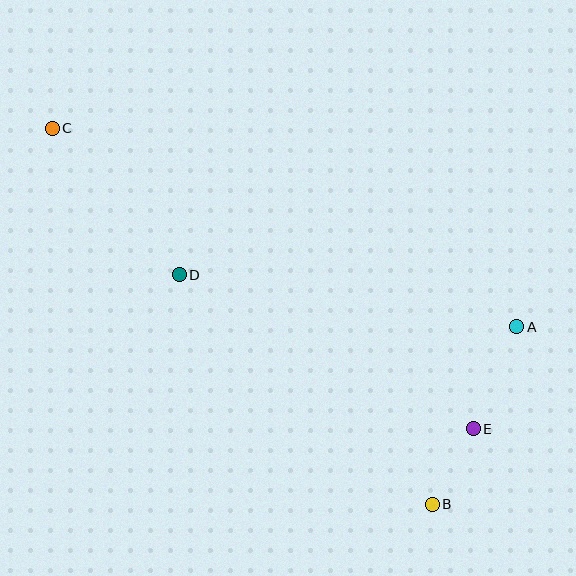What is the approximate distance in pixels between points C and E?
The distance between C and E is approximately 517 pixels.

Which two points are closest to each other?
Points B and E are closest to each other.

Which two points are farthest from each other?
Points B and C are farthest from each other.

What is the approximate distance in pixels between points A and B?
The distance between A and B is approximately 197 pixels.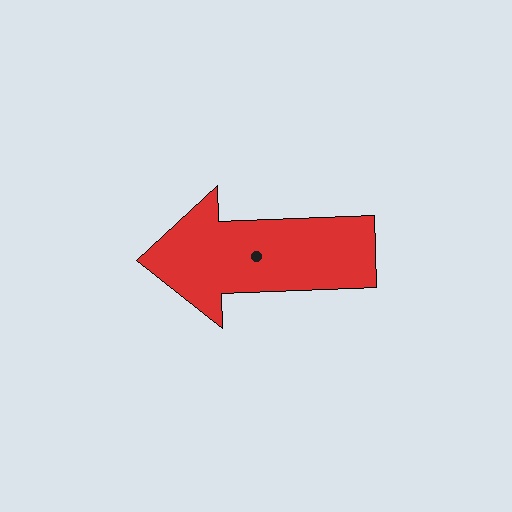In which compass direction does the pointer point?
West.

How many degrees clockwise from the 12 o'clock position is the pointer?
Approximately 268 degrees.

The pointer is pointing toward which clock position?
Roughly 9 o'clock.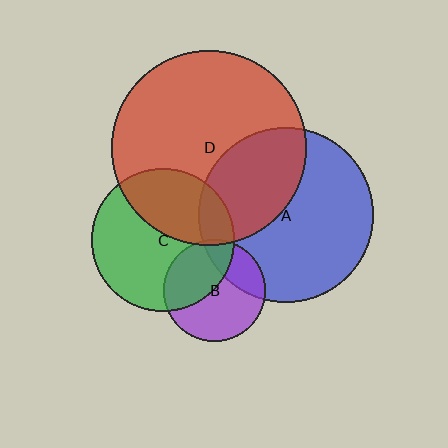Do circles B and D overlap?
Yes.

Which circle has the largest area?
Circle D (red).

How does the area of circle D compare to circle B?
Approximately 3.7 times.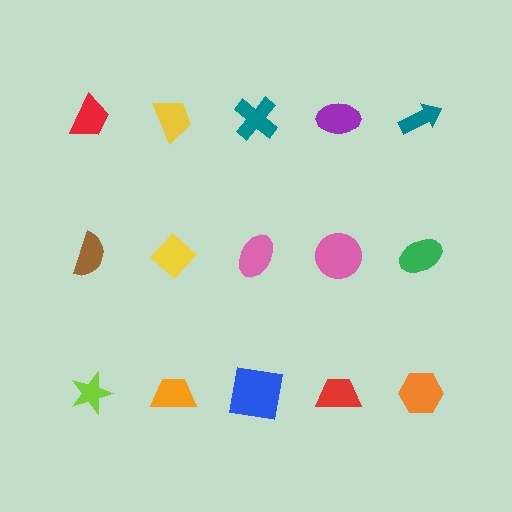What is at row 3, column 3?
A blue square.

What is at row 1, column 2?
A yellow trapezoid.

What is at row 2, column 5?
A green ellipse.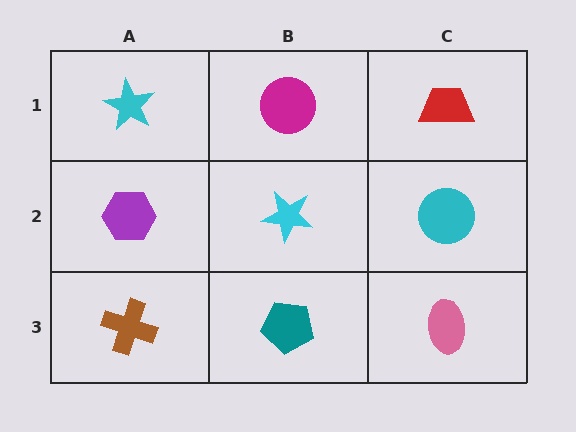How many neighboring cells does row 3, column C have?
2.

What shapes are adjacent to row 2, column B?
A magenta circle (row 1, column B), a teal pentagon (row 3, column B), a purple hexagon (row 2, column A), a cyan circle (row 2, column C).